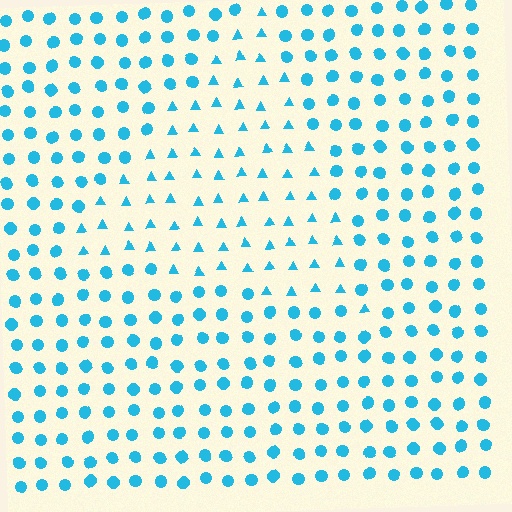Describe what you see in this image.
The image is filled with small cyan elements arranged in a uniform grid. A triangle-shaped region contains triangles, while the surrounding area contains circles. The boundary is defined purely by the change in element shape.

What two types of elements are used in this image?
The image uses triangles inside the triangle region and circles outside it.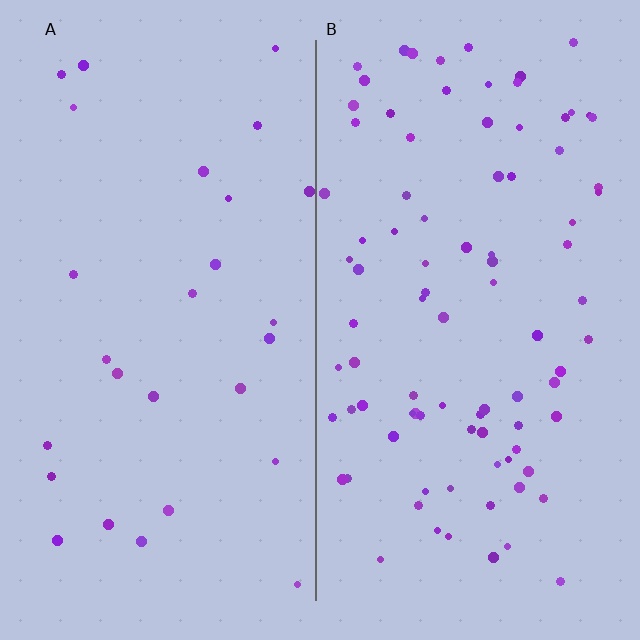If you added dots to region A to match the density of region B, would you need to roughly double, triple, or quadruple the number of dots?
Approximately triple.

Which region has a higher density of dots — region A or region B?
B (the right).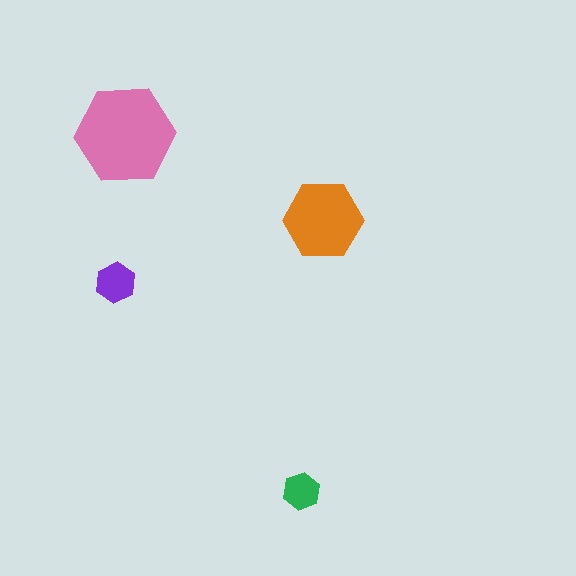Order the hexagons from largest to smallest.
the pink one, the orange one, the purple one, the green one.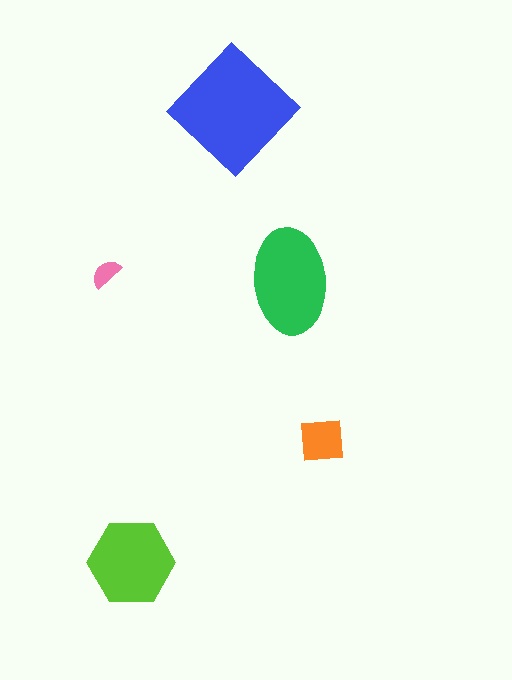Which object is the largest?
The blue diamond.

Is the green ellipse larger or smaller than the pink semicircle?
Larger.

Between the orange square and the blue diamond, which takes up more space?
The blue diamond.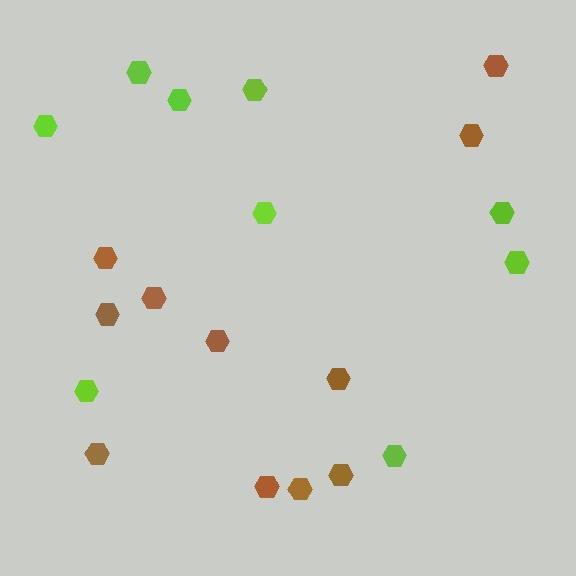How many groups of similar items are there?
There are 2 groups: one group of brown hexagons (11) and one group of lime hexagons (9).